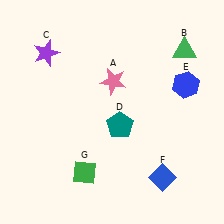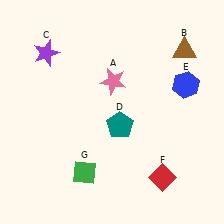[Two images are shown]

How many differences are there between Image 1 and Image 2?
There are 2 differences between the two images.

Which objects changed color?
B changed from green to brown. F changed from blue to red.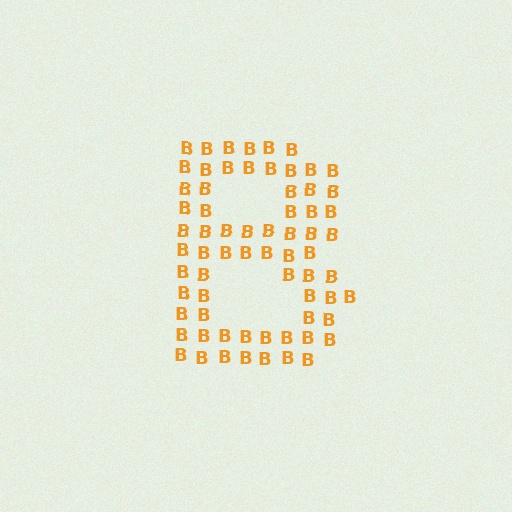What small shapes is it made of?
It is made of small letter B's.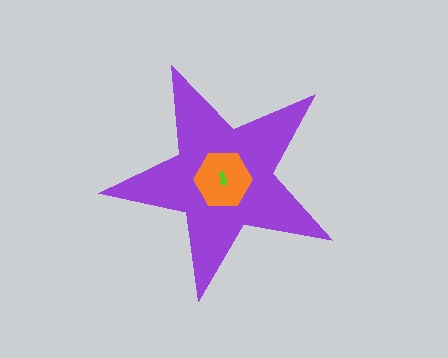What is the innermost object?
The lime arrow.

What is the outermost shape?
The purple star.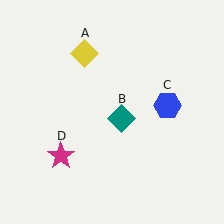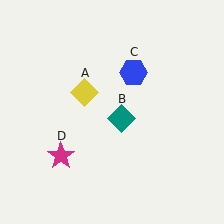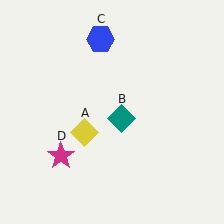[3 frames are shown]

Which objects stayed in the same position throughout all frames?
Teal diamond (object B) and magenta star (object D) remained stationary.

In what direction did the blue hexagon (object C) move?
The blue hexagon (object C) moved up and to the left.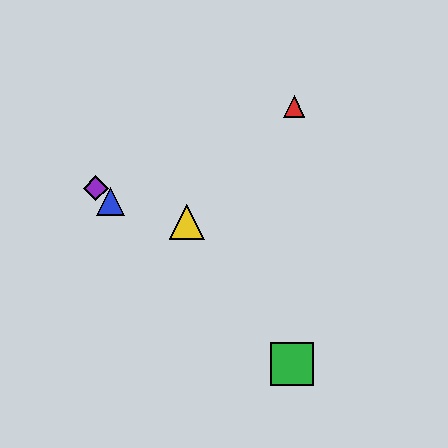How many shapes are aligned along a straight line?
3 shapes (the blue triangle, the green square, the purple diamond) are aligned along a straight line.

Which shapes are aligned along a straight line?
The blue triangle, the green square, the purple diamond are aligned along a straight line.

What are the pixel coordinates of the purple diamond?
The purple diamond is at (96, 188).